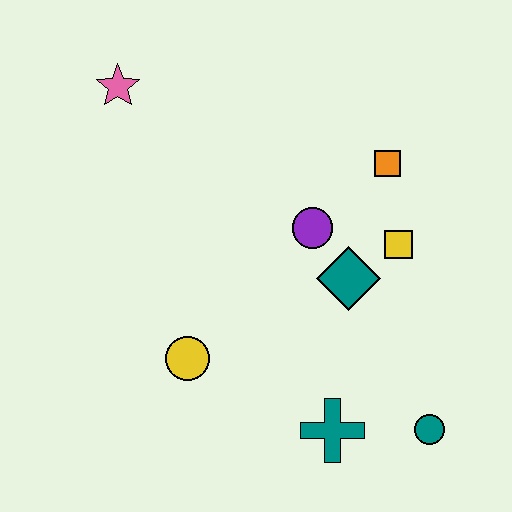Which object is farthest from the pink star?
The teal circle is farthest from the pink star.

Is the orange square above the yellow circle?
Yes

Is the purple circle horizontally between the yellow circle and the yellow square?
Yes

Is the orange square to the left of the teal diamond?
No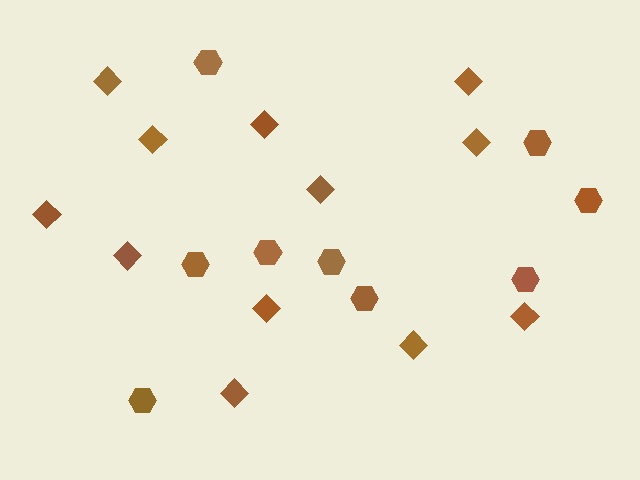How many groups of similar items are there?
There are 2 groups: one group of hexagons (9) and one group of diamonds (12).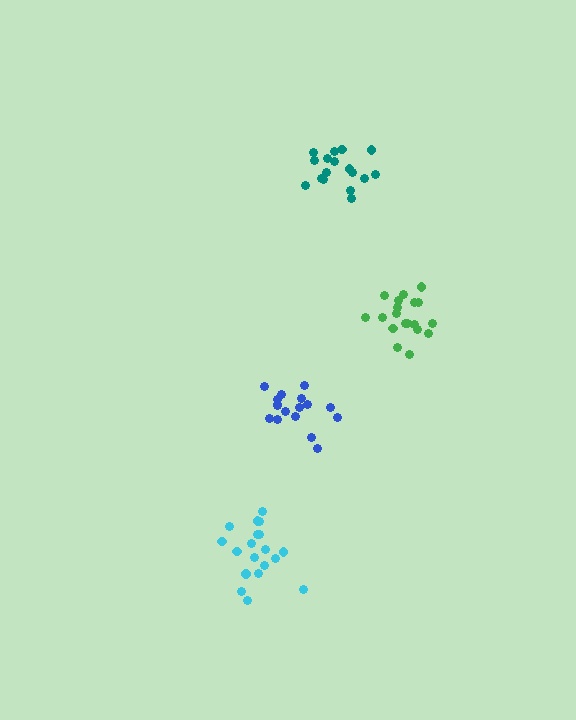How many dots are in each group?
Group 1: 17 dots, Group 2: 17 dots, Group 3: 19 dots, Group 4: 19 dots (72 total).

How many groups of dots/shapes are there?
There are 4 groups.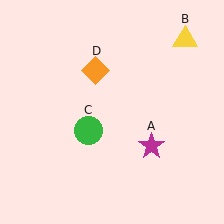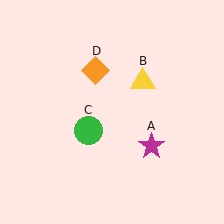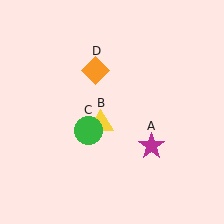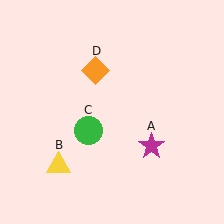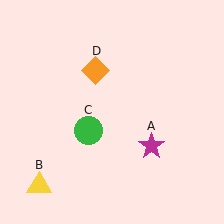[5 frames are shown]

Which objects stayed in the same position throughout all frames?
Magenta star (object A) and green circle (object C) and orange diamond (object D) remained stationary.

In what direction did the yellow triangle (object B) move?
The yellow triangle (object B) moved down and to the left.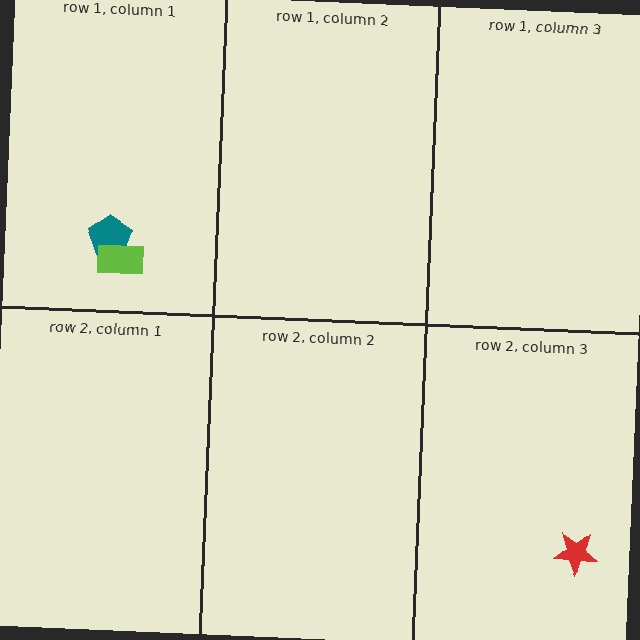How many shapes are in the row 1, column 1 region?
2.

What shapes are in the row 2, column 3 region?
The red star.